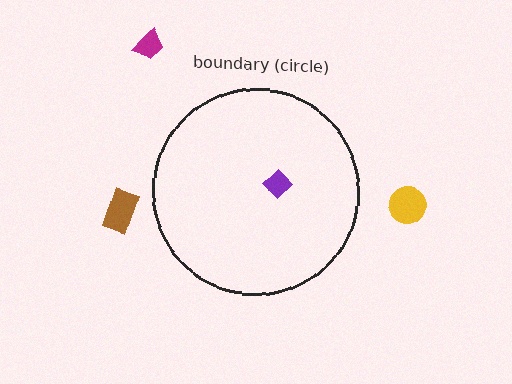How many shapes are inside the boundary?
1 inside, 3 outside.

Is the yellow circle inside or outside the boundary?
Outside.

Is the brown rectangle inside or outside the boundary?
Outside.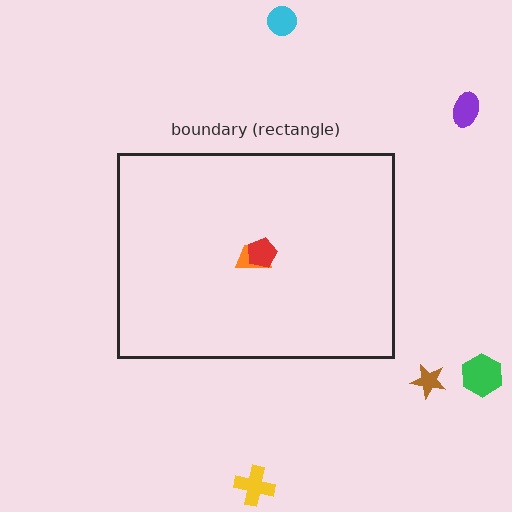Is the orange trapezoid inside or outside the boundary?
Inside.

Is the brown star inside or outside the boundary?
Outside.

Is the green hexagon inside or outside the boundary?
Outside.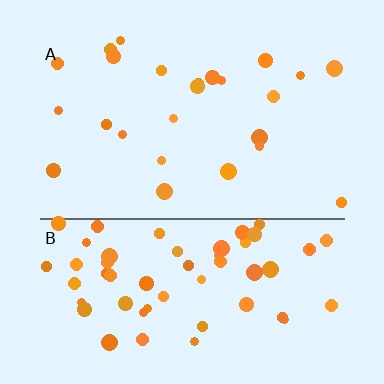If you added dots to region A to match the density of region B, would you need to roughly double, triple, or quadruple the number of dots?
Approximately double.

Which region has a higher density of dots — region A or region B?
B (the bottom).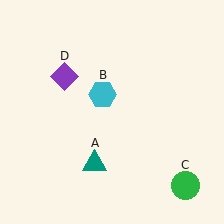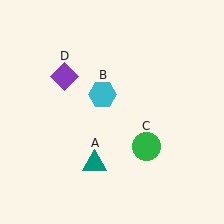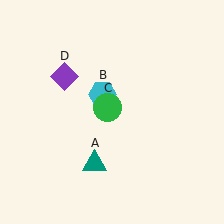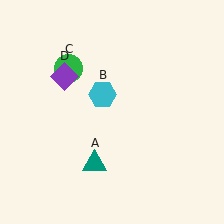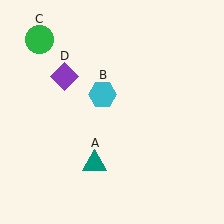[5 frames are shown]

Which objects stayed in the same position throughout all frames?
Teal triangle (object A) and cyan hexagon (object B) and purple diamond (object D) remained stationary.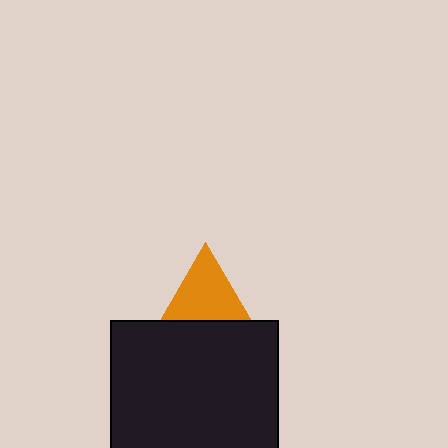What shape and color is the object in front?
The object in front is a black square.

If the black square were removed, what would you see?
You would see the complete orange triangle.